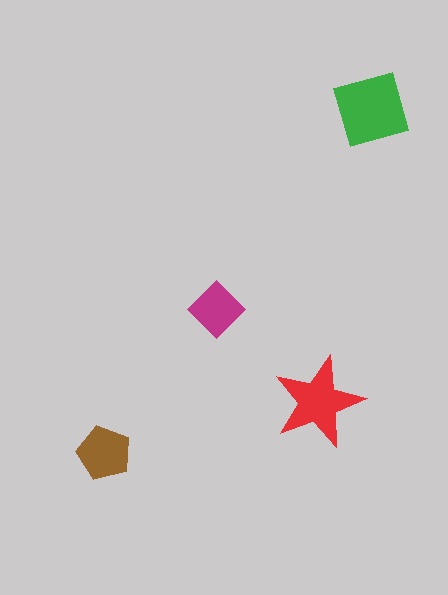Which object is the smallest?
The magenta diamond.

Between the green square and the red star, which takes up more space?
The green square.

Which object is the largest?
The green square.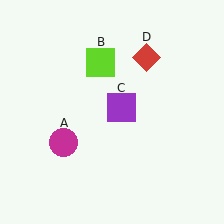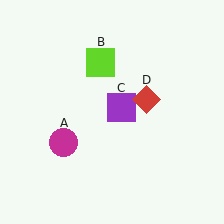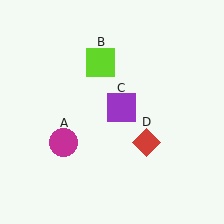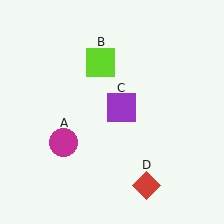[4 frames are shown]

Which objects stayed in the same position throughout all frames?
Magenta circle (object A) and lime square (object B) and purple square (object C) remained stationary.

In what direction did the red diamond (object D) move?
The red diamond (object D) moved down.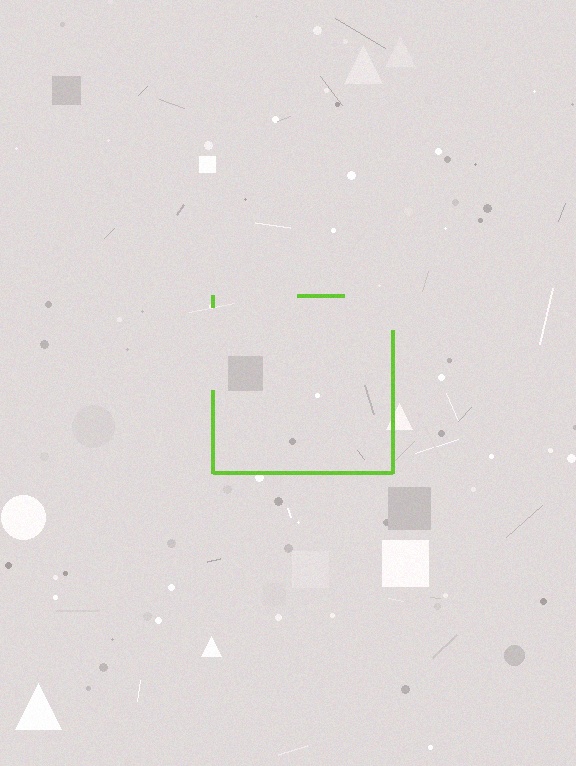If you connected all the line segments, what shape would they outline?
They would outline a square.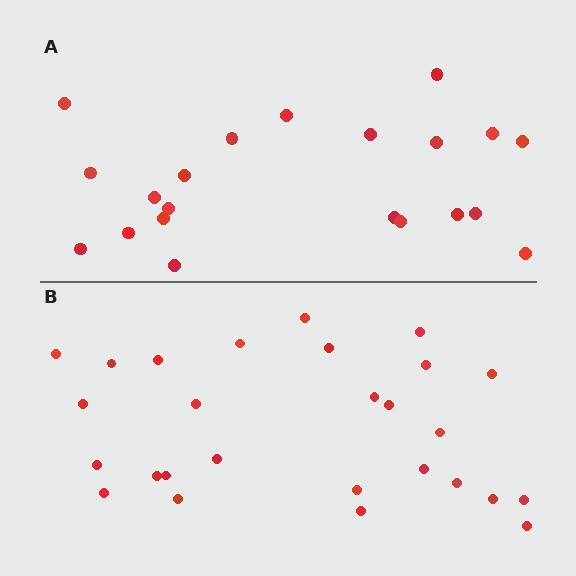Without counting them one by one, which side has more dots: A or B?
Region B (the bottom region) has more dots.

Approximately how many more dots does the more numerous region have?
Region B has about 6 more dots than region A.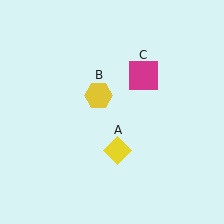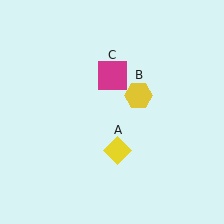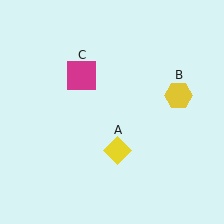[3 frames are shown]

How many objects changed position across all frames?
2 objects changed position: yellow hexagon (object B), magenta square (object C).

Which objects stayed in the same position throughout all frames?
Yellow diamond (object A) remained stationary.